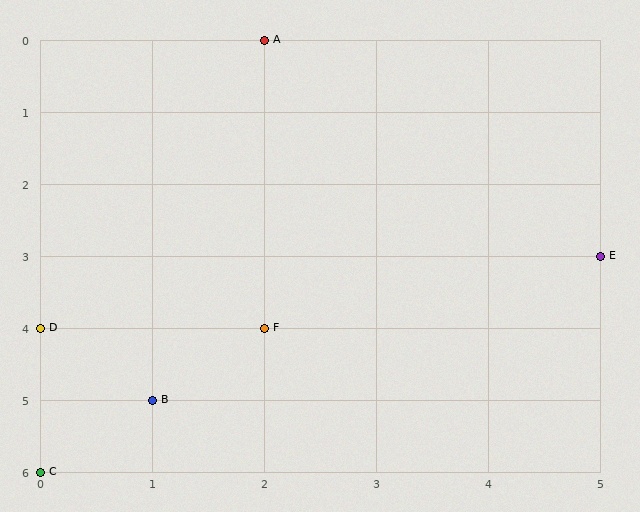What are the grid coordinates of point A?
Point A is at grid coordinates (2, 0).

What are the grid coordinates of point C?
Point C is at grid coordinates (0, 6).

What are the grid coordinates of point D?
Point D is at grid coordinates (0, 4).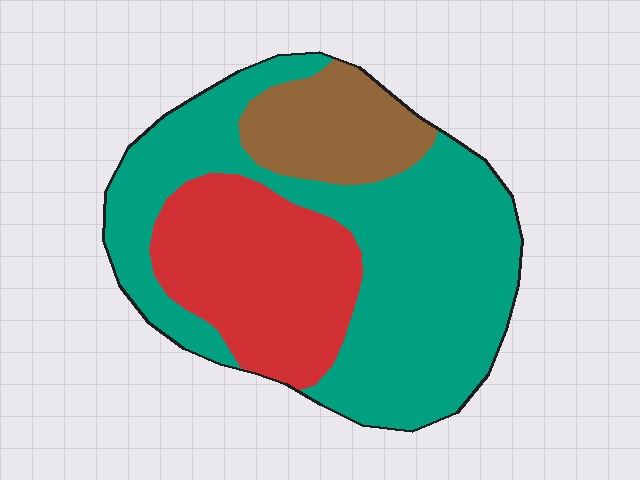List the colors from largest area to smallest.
From largest to smallest: teal, red, brown.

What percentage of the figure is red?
Red takes up between a sixth and a third of the figure.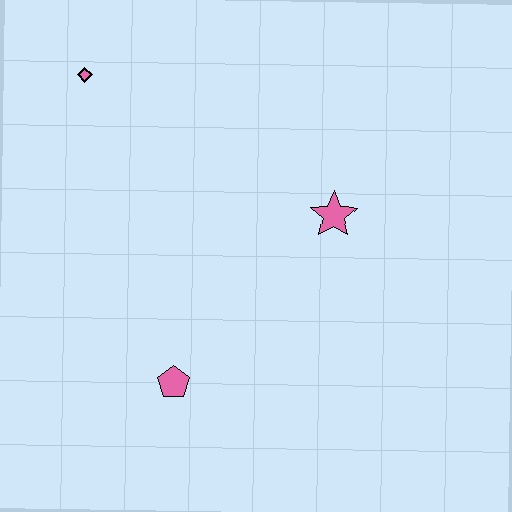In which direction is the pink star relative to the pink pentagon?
The pink star is above the pink pentagon.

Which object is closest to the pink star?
The pink pentagon is closest to the pink star.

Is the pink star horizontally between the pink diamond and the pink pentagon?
No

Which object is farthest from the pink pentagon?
The pink diamond is farthest from the pink pentagon.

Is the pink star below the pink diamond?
Yes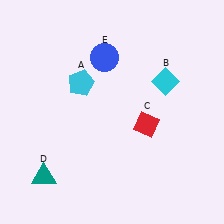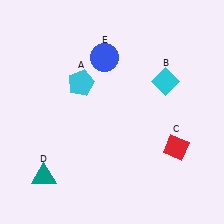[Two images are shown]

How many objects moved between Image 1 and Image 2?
1 object moved between the two images.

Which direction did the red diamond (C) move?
The red diamond (C) moved right.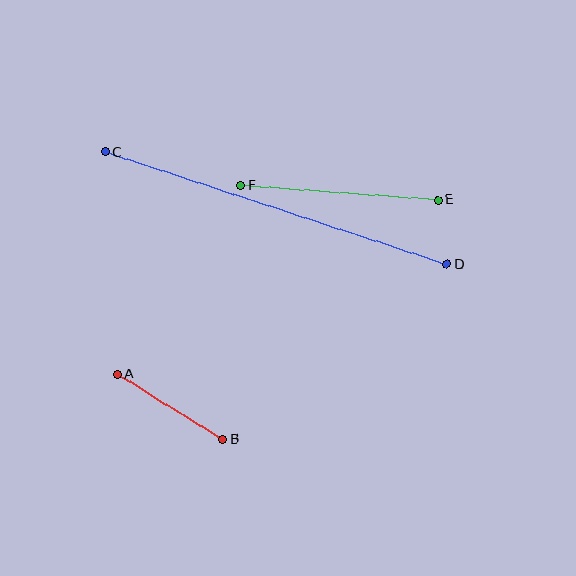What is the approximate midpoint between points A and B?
The midpoint is at approximately (170, 407) pixels.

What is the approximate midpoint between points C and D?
The midpoint is at approximately (276, 208) pixels.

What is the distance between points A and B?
The distance is approximately 123 pixels.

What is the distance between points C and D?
The distance is approximately 360 pixels.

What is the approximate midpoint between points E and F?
The midpoint is at approximately (339, 193) pixels.